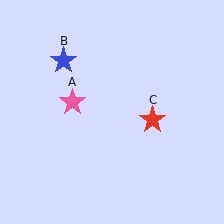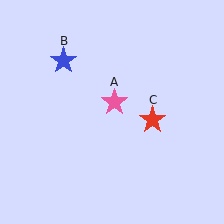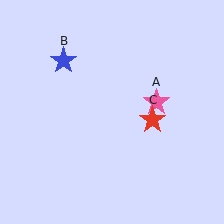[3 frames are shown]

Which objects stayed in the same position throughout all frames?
Blue star (object B) and red star (object C) remained stationary.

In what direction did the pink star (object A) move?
The pink star (object A) moved right.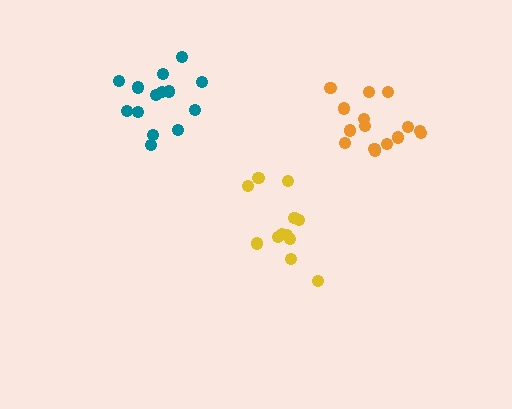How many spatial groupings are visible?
There are 3 spatial groupings.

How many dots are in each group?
Group 1: 14 dots, Group 2: 15 dots, Group 3: 12 dots (41 total).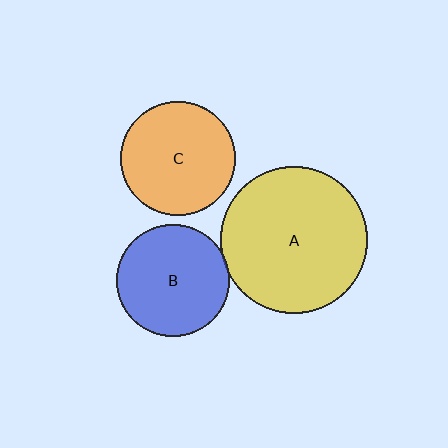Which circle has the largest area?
Circle A (yellow).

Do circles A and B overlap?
Yes.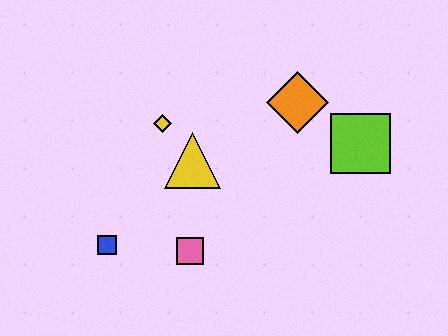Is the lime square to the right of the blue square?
Yes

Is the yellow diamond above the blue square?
Yes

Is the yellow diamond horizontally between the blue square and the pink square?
Yes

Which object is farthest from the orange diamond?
The blue square is farthest from the orange diamond.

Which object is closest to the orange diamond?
The lime square is closest to the orange diamond.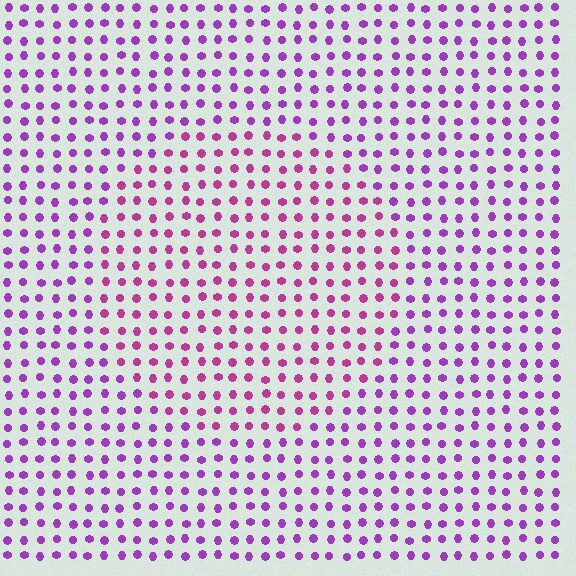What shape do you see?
I see a circle.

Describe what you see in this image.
The image is filled with small purple elements in a uniform arrangement. A circle-shaped region is visible where the elements are tinted to a slightly different hue, forming a subtle color boundary.